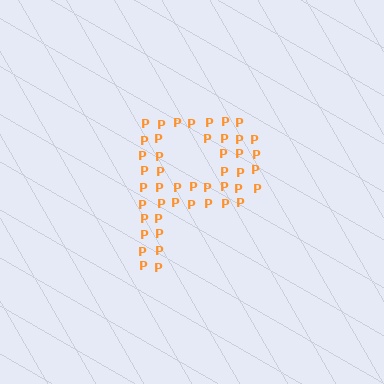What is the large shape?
The large shape is the letter P.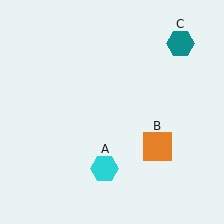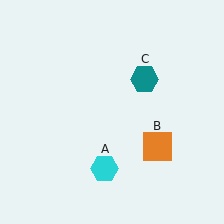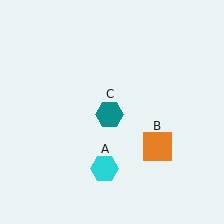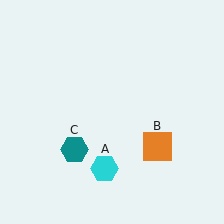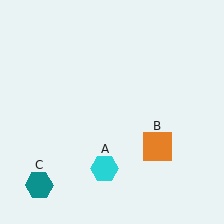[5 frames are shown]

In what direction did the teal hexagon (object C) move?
The teal hexagon (object C) moved down and to the left.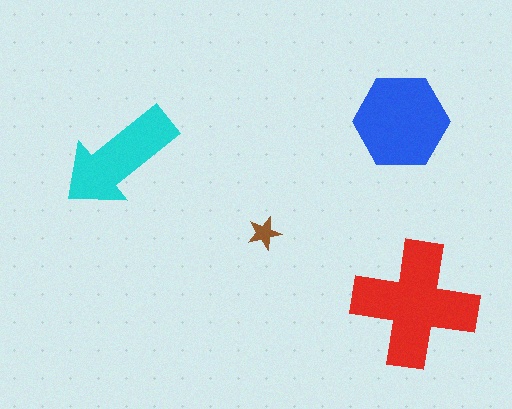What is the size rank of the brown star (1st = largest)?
4th.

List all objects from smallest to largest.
The brown star, the cyan arrow, the blue hexagon, the red cross.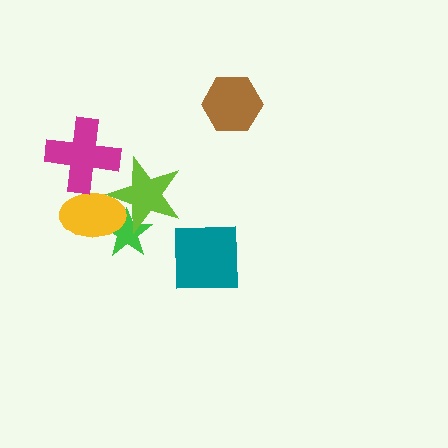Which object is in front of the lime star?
The yellow ellipse is in front of the lime star.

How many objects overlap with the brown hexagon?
0 objects overlap with the brown hexagon.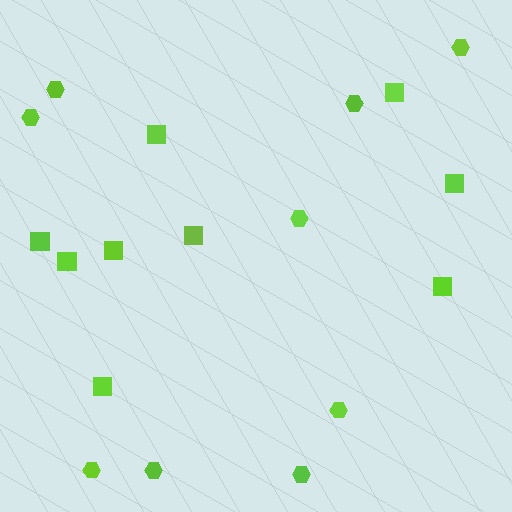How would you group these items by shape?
There are 2 groups: one group of hexagons (9) and one group of squares (9).